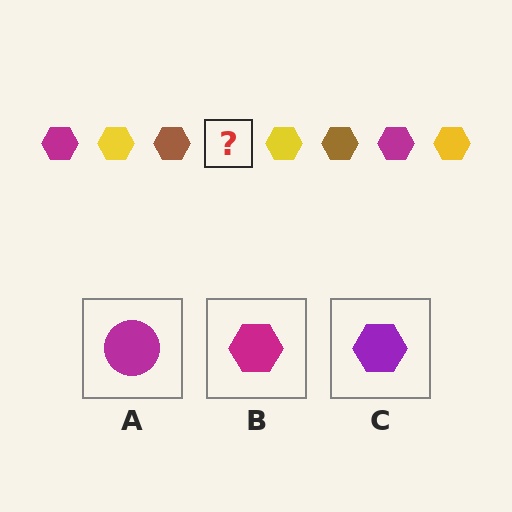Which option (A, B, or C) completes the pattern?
B.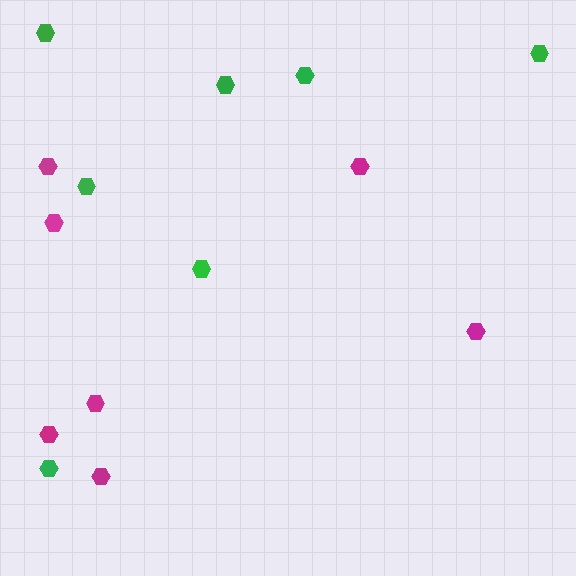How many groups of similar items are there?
There are 2 groups: one group of magenta hexagons (7) and one group of green hexagons (7).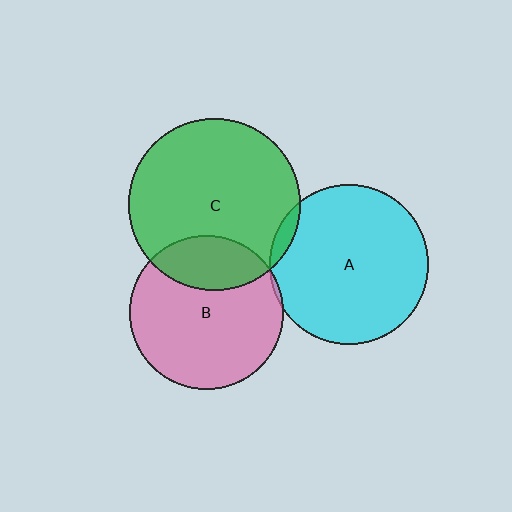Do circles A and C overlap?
Yes.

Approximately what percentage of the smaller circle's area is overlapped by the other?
Approximately 5%.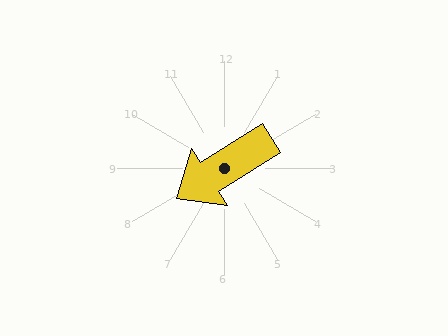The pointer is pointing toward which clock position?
Roughly 8 o'clock.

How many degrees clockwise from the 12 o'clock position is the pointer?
Approximately 238 degrees.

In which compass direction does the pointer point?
Southwest.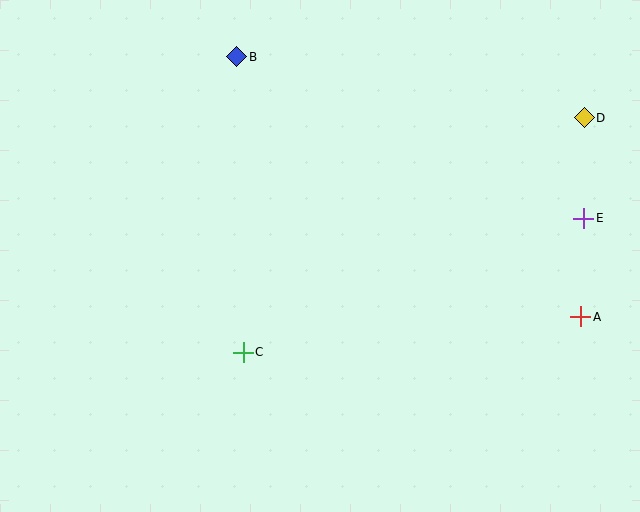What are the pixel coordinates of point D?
Point D is at (584, 118).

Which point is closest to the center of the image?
Point C at (243, 352) is closest to the center.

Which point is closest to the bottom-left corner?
Point C is closest to the bottom-left corner.